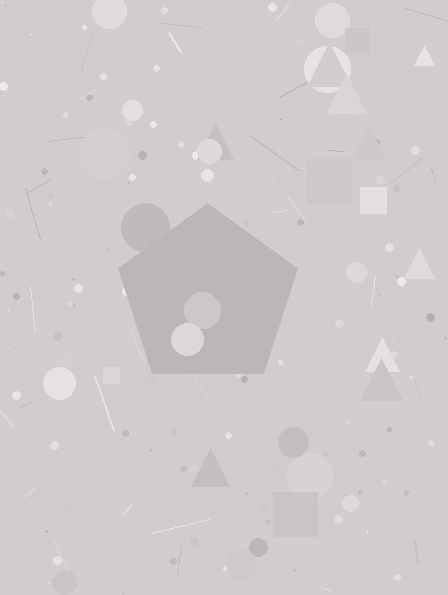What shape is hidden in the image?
A pentagon is hidden in the image.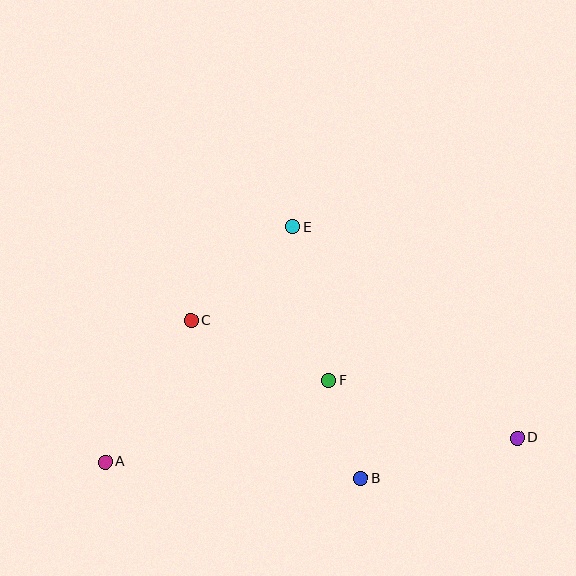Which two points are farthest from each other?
Points A and D are farthest from each other.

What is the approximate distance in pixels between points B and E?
The distance between B and E is approximately 260 pixels.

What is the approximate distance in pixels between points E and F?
The distance between E and F is approximately 158 pixels.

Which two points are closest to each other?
Points B and F are closest to each other.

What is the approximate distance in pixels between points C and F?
The distance between C and F is approximately 150 pixels.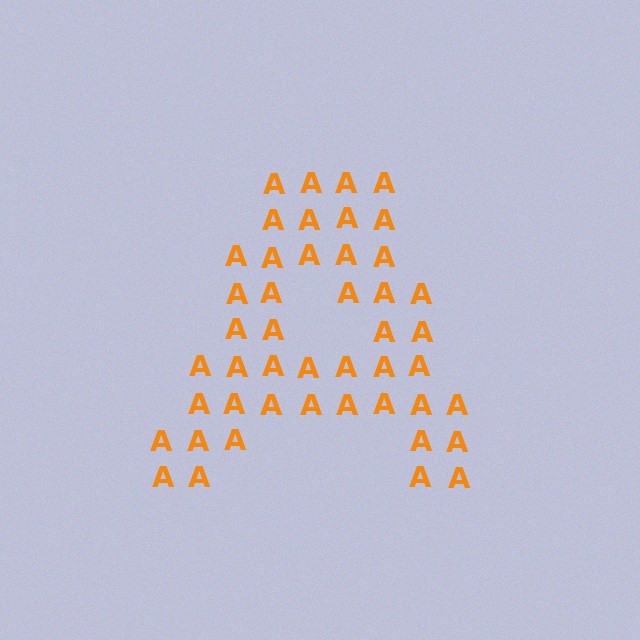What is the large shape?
The large shape is the letter A.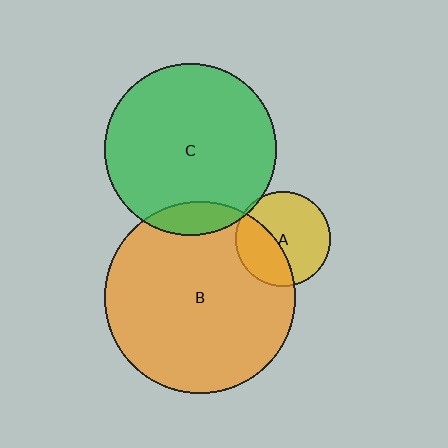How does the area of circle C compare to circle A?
Approximately 3.3 times.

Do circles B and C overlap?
Yes.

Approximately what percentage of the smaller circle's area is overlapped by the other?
Approximately 10%.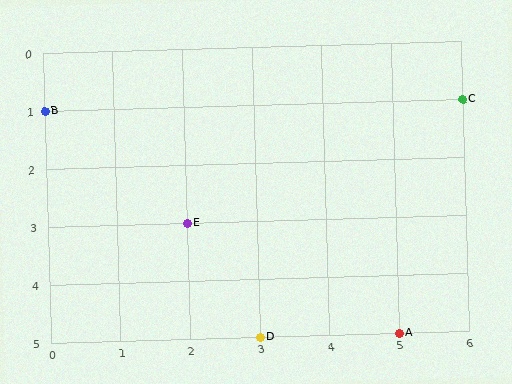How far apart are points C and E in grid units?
Points C and E are 4 columns and 2 rows apart (about 4.5 grid units diagonally).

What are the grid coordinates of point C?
Point C is at grid coordinates (6, 1).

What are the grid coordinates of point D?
Point D is at grid coordinates (3, 5).